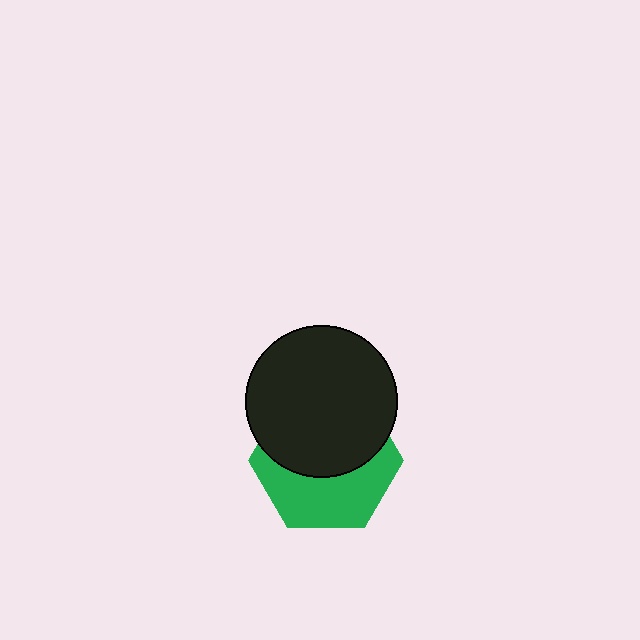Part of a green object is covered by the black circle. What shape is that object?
It is a hexagon.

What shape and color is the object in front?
The object in front is a black circle.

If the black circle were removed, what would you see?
You would see the complete green hexagon.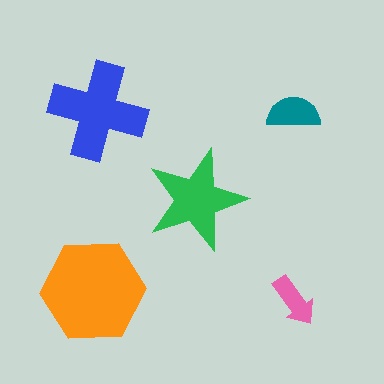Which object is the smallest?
The pink arrow.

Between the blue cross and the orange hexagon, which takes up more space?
The orange hexagon.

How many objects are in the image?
There are 5 objects in the image.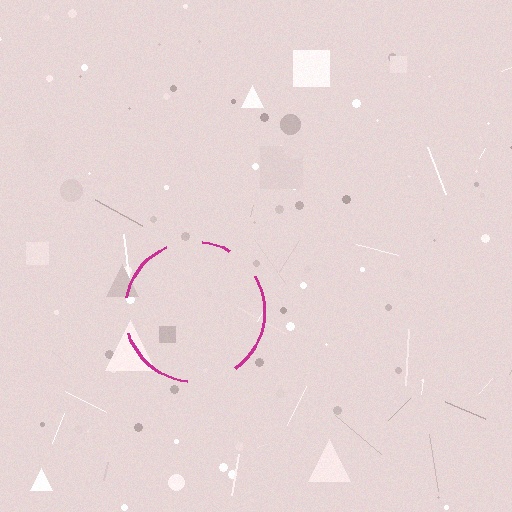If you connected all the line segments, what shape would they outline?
They would outline a circle.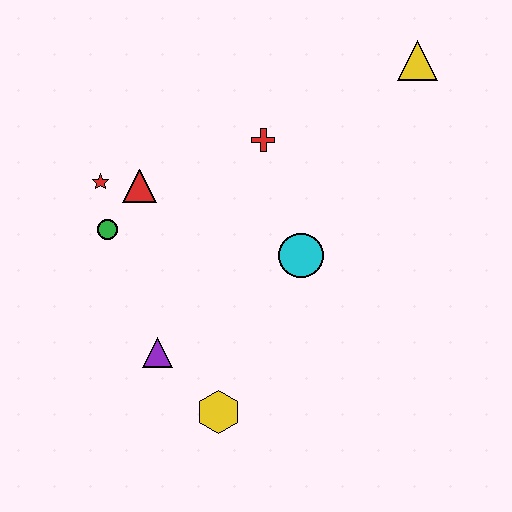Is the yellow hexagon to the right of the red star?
Yes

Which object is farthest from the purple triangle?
The yellow triangle is farthest from the purple triangle.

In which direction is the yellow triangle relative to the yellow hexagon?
The yellow triangle is above the yellow hexagon.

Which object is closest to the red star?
The red triangle is closest to the red star.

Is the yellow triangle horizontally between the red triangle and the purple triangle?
No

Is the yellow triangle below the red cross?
No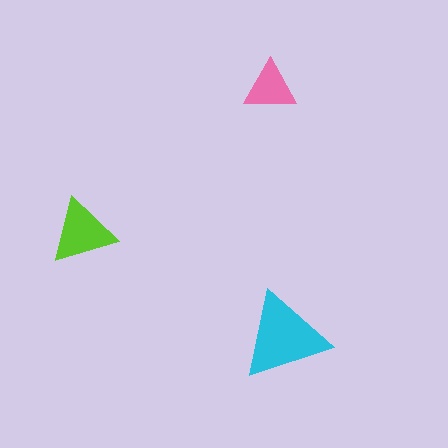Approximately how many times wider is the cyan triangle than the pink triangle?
About 1.5 times wider.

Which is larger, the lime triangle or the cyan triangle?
The cyan one.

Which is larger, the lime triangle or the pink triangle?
The lime one.